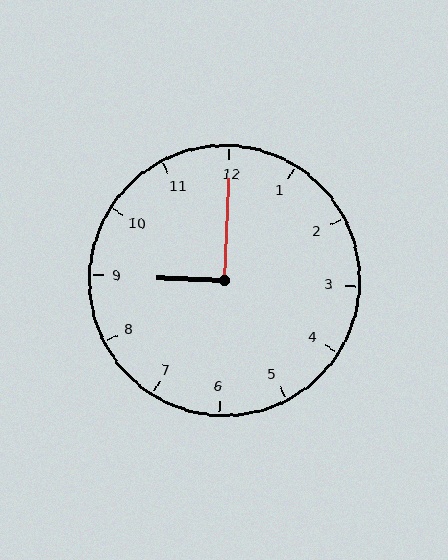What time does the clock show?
9:00.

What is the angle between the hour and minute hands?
Approximately 90 degrees.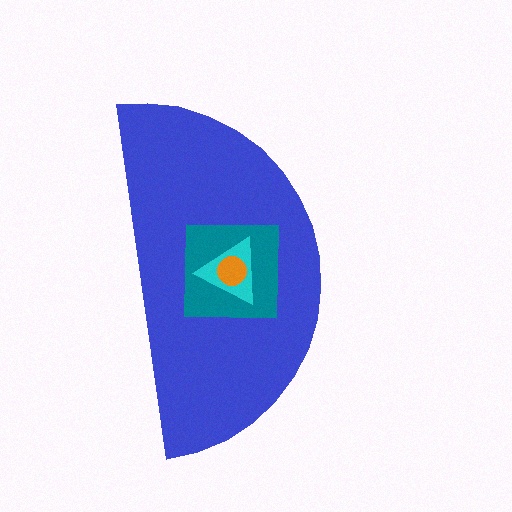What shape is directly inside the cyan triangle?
The orange circle.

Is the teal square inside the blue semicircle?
Yes.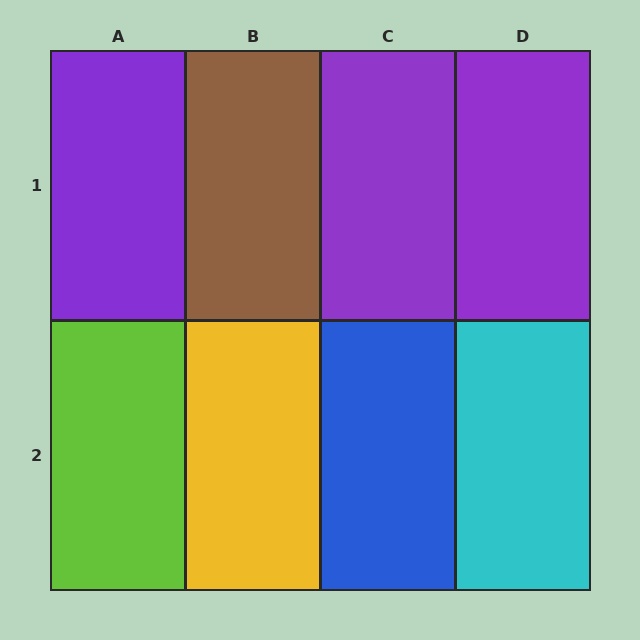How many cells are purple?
3 cells are purple.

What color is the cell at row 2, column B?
Yellow.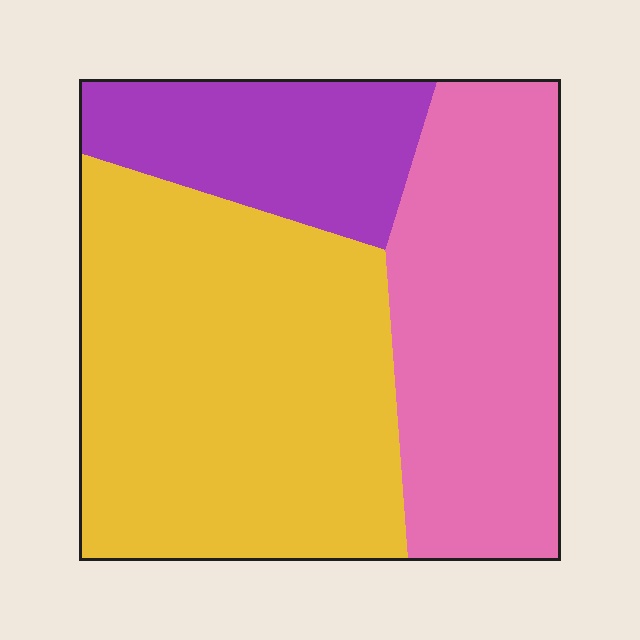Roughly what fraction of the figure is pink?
Pink covers about 35% of the figure.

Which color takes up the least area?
Purple, at roughly 20%.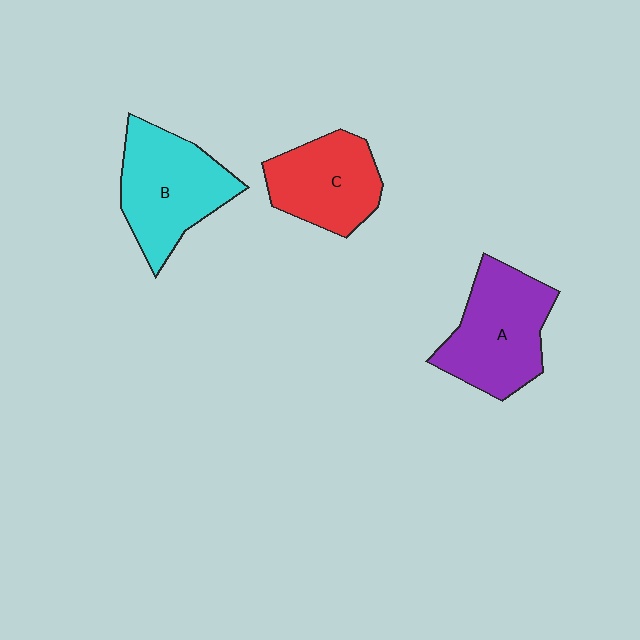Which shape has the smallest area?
Shape C (red).